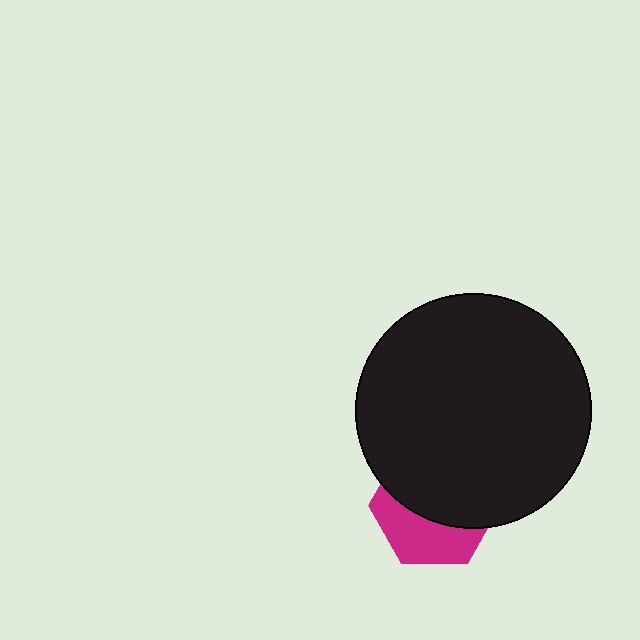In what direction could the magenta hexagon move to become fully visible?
The magenta hexagon could move down. That would shift it out from behind the black circle entirely.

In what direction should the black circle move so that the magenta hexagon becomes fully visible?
The black circle should move up. That is the shortest direction to clear the overlap and leave the magenta hexagon fully visible.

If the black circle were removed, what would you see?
You would see the complete magenta hexagon.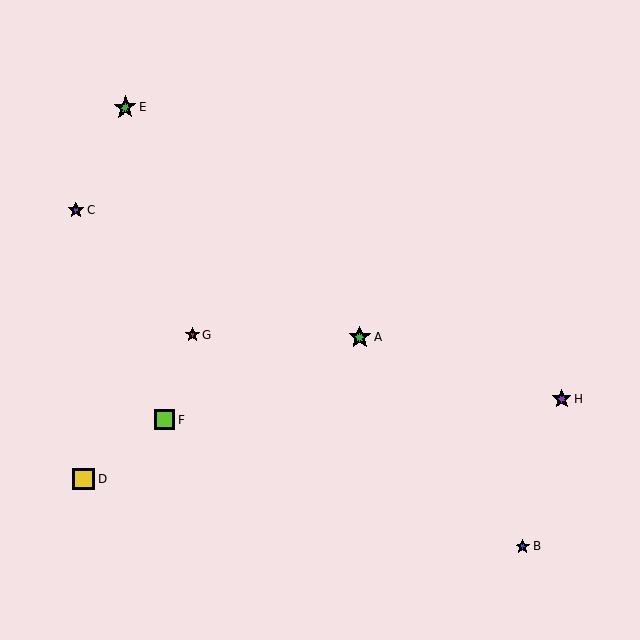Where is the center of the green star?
The center of the green star is at (360, 337).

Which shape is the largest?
The green star (labeled E) is the largest.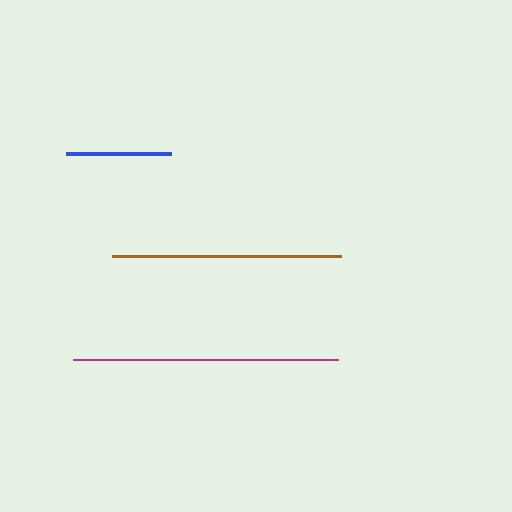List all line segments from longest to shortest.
From longest to shortest: magenta, brown, blue.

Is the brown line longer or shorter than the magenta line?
The magenta line is longer than the brown line.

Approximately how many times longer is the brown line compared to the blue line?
The brown line is approximately 2.2 times the length of the blue line.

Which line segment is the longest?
The magenta line is the longest at approximately 264 pixels.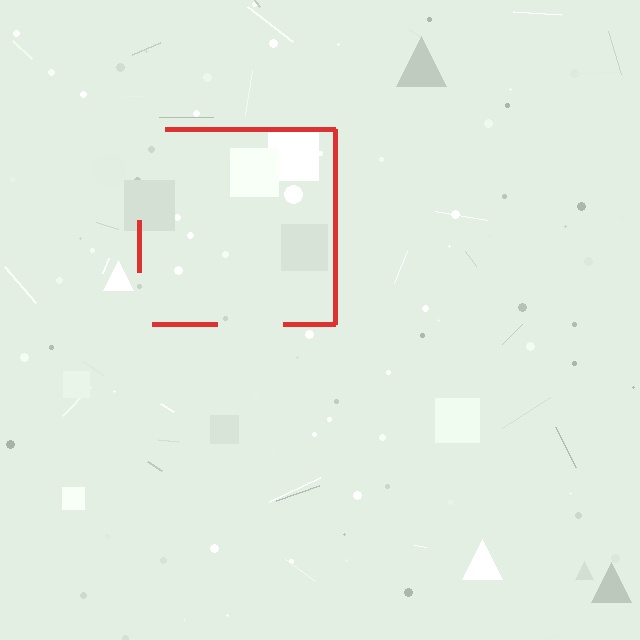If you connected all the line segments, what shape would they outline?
They would outline a square.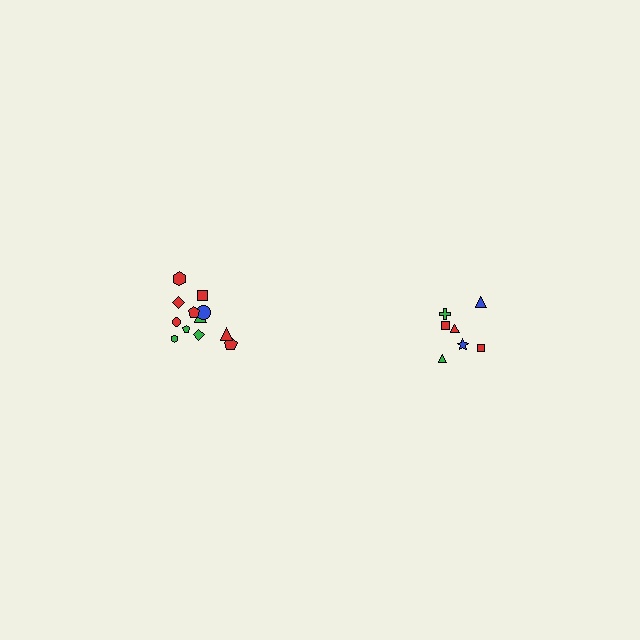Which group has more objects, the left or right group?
The left group.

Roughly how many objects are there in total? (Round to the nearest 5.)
Roughly 20 objects in total.